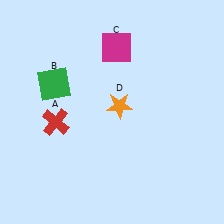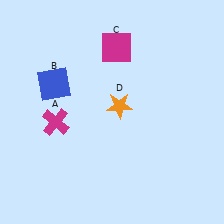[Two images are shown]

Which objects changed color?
A changed from red to magenta. B changed from green to blue.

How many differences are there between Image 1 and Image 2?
There are 2 differences between the two images.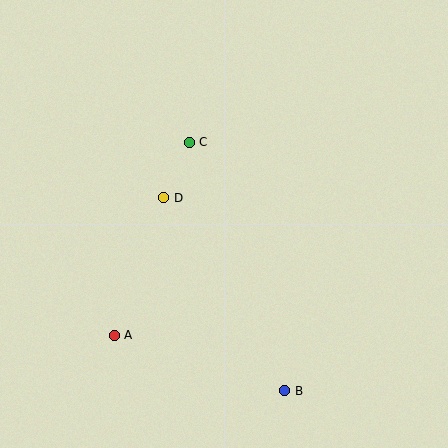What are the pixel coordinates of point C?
Point C is at (189, 142).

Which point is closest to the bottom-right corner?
Point B is closest to the bottom-right corner.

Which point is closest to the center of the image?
Point D at (164, 198) is closest to the center.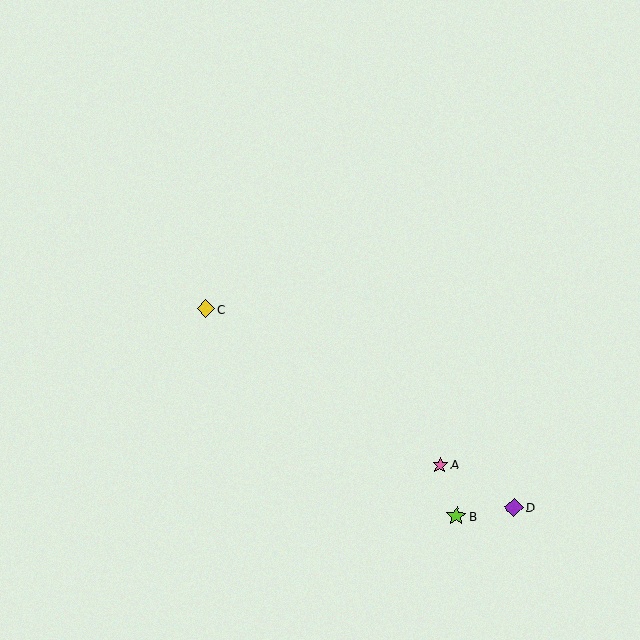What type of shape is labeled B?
Shape B is a lime star.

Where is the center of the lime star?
The center of the lime star is at (456, 516).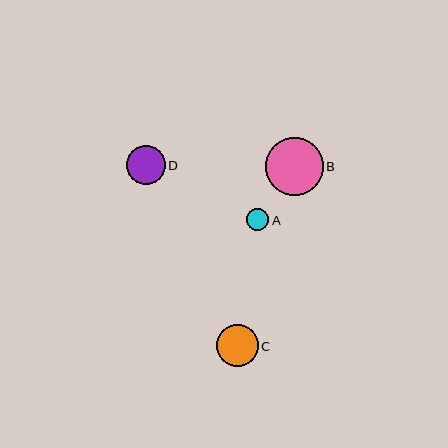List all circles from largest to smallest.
From largest to smallest: B, C, D, A.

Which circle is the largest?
Circle B is the largest with a size of approximately 58 pixels.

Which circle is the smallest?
Circle A is the smallest with a size of approximately 23 pixels.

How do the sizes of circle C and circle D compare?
Circle C and circle D are approximately the same size.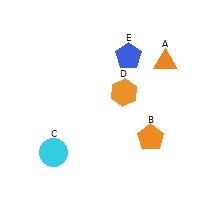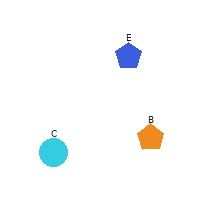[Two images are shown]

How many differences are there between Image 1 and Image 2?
There are 2 differences between the two images.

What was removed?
The orange triangle (A), the orange hexagon (D) were removed in Image 2.